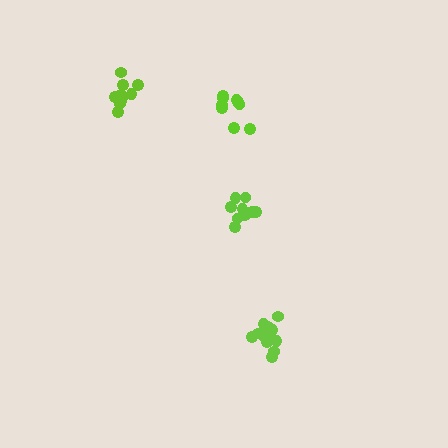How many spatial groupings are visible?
There are 4 spatial groupings.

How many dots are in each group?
Group 1: 9 dots, Group 2: 10 dots, Group 3: 10 dots, Group 4: 12 dots (41 total).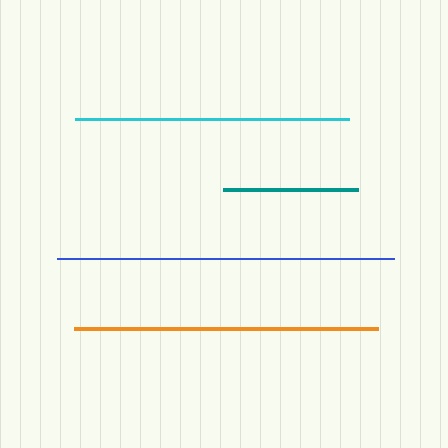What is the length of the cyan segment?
The cyan segment is approximately 274 pixels long.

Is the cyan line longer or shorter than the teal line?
The cyan line is longer than the teal line.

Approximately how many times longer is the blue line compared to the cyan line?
The blue line is approximately 1.2 times the length of the cyan line.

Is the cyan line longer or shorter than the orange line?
The orange line is longer than the cyan line.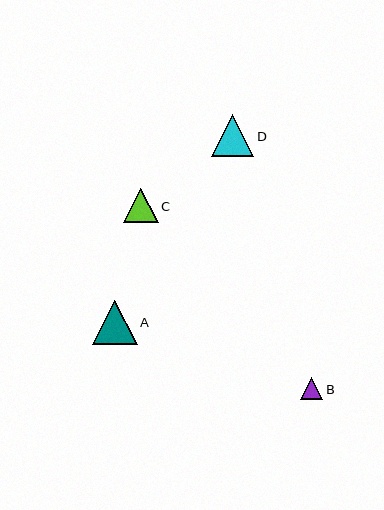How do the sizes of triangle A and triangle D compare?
Triangle A and triangle D are approximately the same size.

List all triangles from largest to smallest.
From largest to smallest: A, D, C, B.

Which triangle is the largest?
Triangle A is the largest with a size of approximately 45 pixels.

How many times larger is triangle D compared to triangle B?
Triangle D is approximately 1.9 times the size of triangle B.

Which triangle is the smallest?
Triangle B is the smallest with a size of approximately 22 pixels.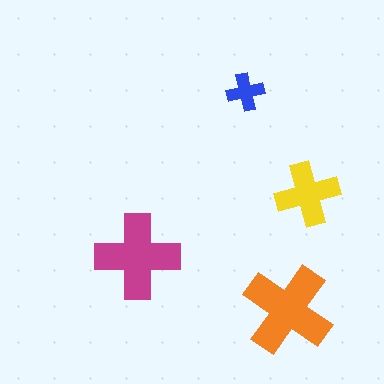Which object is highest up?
The blue cross is topmost.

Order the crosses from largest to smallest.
the orange one, the magenta one, the yellow one, the blue one.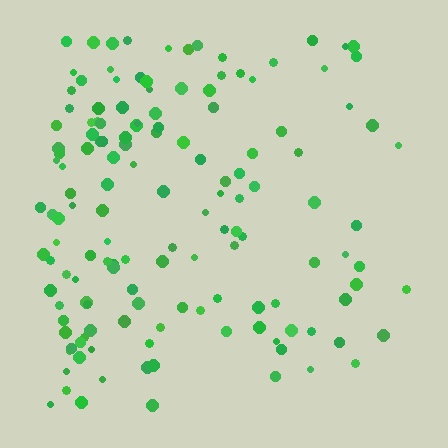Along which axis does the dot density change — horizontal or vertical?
Horizontal.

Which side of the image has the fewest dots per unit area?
The right.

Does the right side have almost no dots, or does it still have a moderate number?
Still a moderate number, just noticeably fewer than the left.